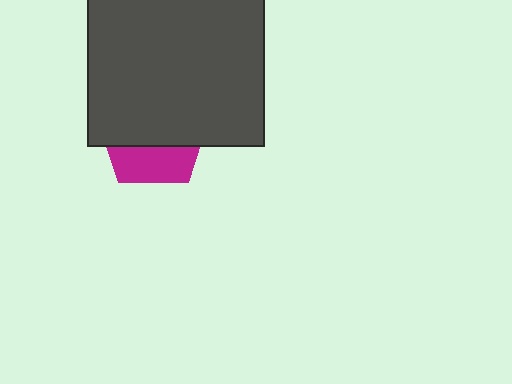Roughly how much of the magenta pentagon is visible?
A small part of it is visible (roughly 35%).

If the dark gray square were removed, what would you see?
You would see the complete magenta pentagon.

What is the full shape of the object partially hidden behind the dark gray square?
The partially hidden object is a magenta pentagon.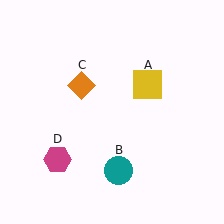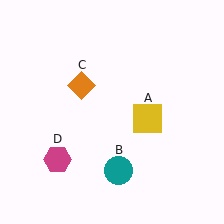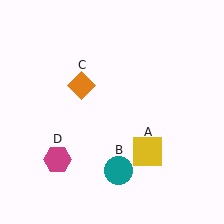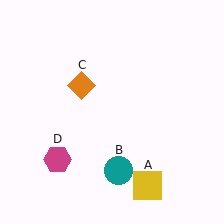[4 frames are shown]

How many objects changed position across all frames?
1 object changed position: yellow square (object A).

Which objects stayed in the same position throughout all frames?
Teal circle (object B) and orange diamond (object C) and magenta hexagon (object D) remained stationary.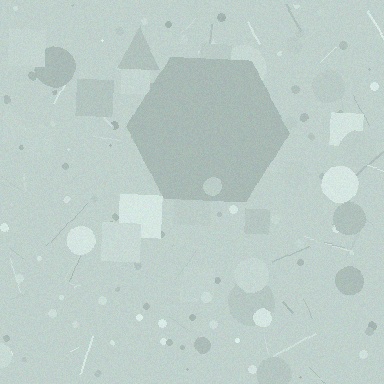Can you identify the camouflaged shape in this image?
The camouflaged shape is a hexagon.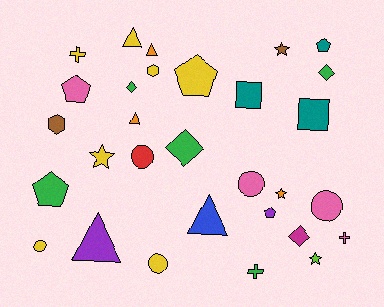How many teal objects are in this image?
There are 3 teal objects.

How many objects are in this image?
There are 30 objects.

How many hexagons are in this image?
There are 2 hexagons.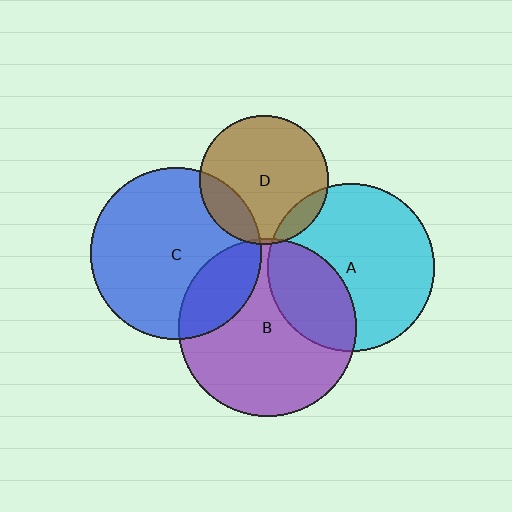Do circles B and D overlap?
Yes.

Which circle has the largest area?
Circle B (purple).